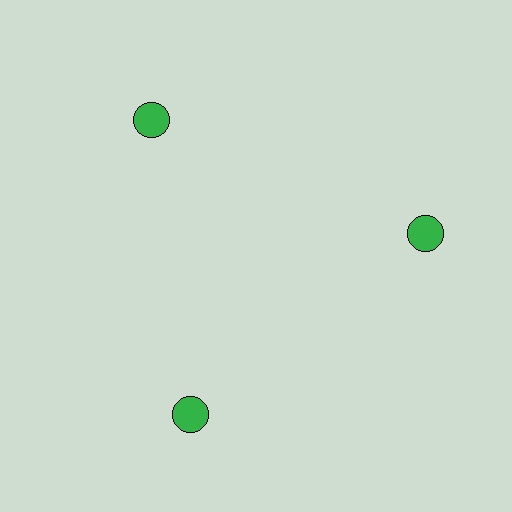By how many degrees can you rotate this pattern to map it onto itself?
The pattern maps onto itself every 120 degrees of rotation.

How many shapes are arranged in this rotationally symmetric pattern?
There are 3 shapes, arranged in 3 groups of 1.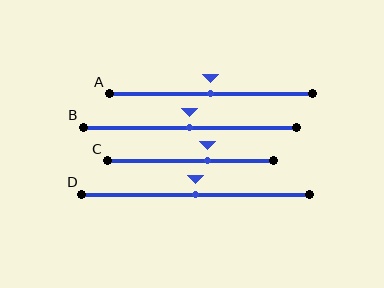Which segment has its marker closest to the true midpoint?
Segment A has its marker closest to the true midpoint.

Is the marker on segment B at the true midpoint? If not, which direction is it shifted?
Yes, the marker on segment B is at the true midpoint.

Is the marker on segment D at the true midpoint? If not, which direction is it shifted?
Yes, the marker on segment D is at the true midpoint.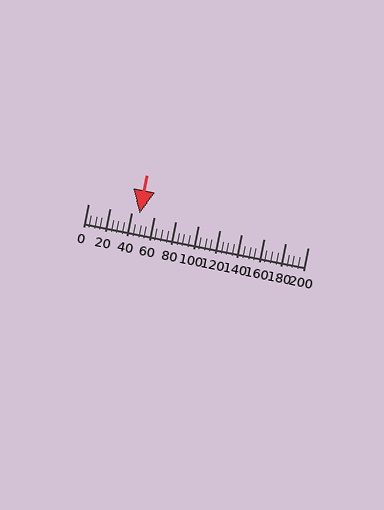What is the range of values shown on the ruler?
The ruler shows values from 0 to 200.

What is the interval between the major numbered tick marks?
The major tick marks are spaced 20 units apart.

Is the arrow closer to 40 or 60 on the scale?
The arrow is closer to 40.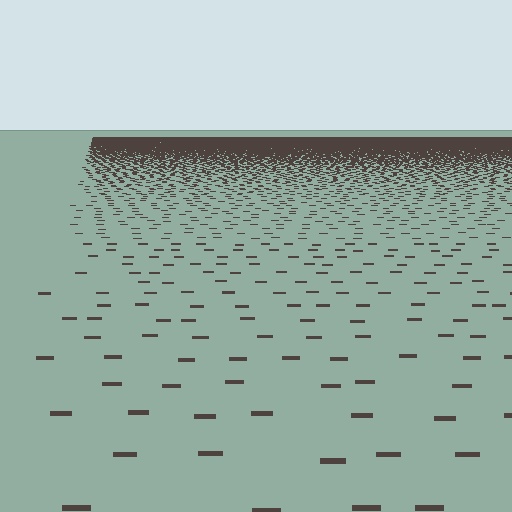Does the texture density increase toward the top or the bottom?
Density increases toward the top.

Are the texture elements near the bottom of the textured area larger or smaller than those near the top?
Larger. Near the bottom, elements are closer to the viewer and appear at a bigger on-screen size.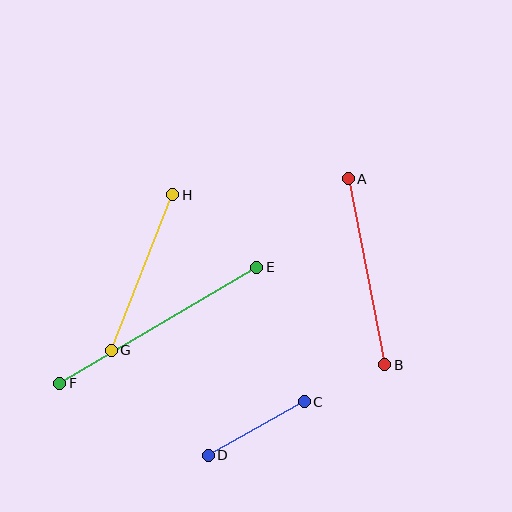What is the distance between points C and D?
The distance is approximately 110 pixels.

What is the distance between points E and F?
The distance is approximately 229 pixels.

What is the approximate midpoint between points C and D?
The midpoint is at approximately (256, 428) pixels.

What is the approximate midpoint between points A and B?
The midpoint is at approximately (367, 272) pixels.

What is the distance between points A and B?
The distance is approximately 189 pixels.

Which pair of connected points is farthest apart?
Points E and F are farthest apart.